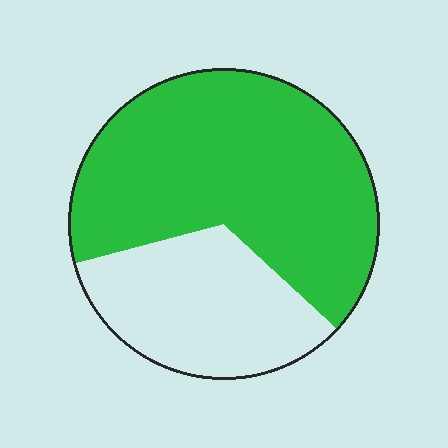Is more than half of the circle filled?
Yes.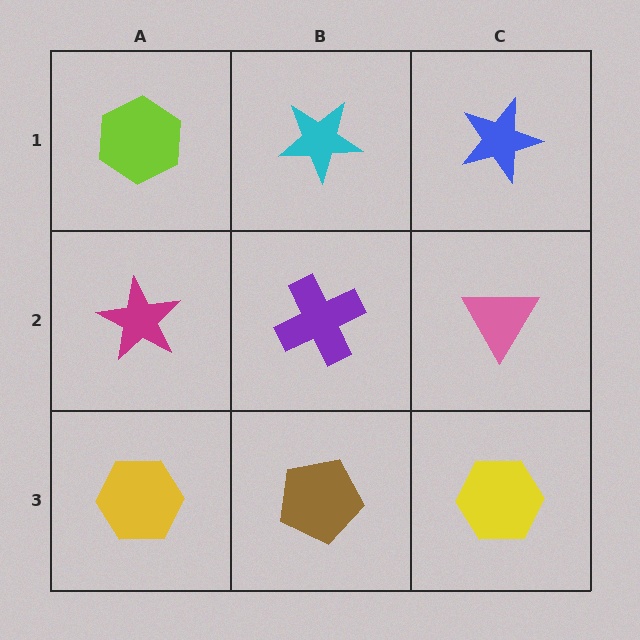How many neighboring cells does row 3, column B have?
3.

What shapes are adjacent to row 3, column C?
A pink triangle (row 2, column C), a brown pentagon (row 3, column B).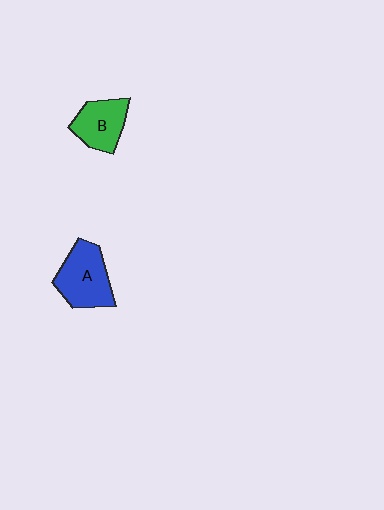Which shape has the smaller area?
Shape B (green).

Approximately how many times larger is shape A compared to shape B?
Approximately 1.3 times.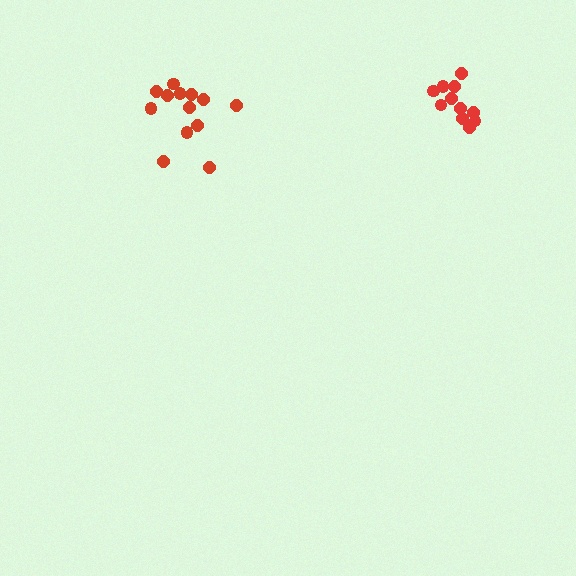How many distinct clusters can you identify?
There are 2 distinct clusters.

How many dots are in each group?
Group 1: 13 dots, Group 2: 11 dots (24 total).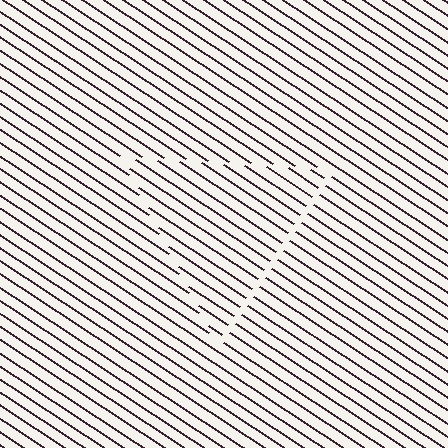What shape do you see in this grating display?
An illusory triangle. The interior of the shape contains the same grating, shifted by half a period — the contour is defined by the phase discontinuity where line-ends from the inner and outer gratings abut.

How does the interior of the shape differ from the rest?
The interior of the shape contains the same grating, shifted by half a period — the contour is defined by the phase discontinuity where line-ends from the inner and outer gratings abut.